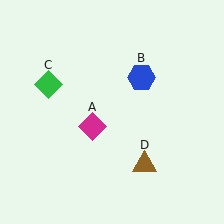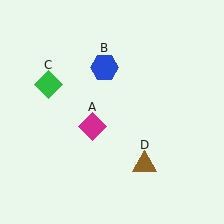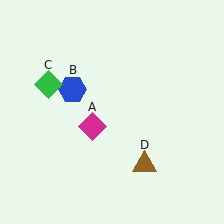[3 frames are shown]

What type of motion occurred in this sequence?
The blue hexagon (object B) rotated counterclockwise around the center of the scene.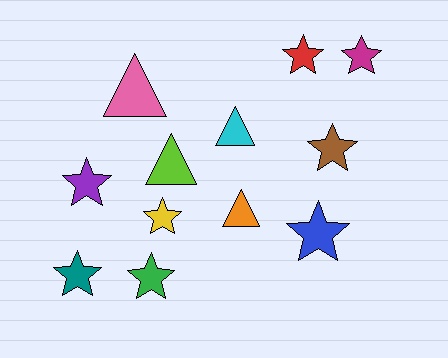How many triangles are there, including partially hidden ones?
There are 4 triangles.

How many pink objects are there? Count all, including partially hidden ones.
There is 1 pink object.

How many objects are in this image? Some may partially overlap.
There are 12 objects.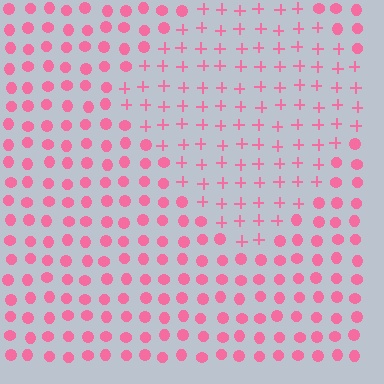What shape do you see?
I see a diamond.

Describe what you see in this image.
The image is filled with small pink elements arranged in a uniform grid. A diamond-shaped region contains plus signs, while the surrounding area contains circles. The boundary is defined purely by the change in element shape.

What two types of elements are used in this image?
The image uses plus signs inside the diamond region and circles outside it.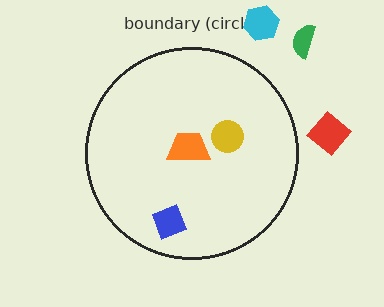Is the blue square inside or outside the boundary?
Inside.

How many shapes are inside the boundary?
3 inside, 3 outside.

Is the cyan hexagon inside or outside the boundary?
Outside.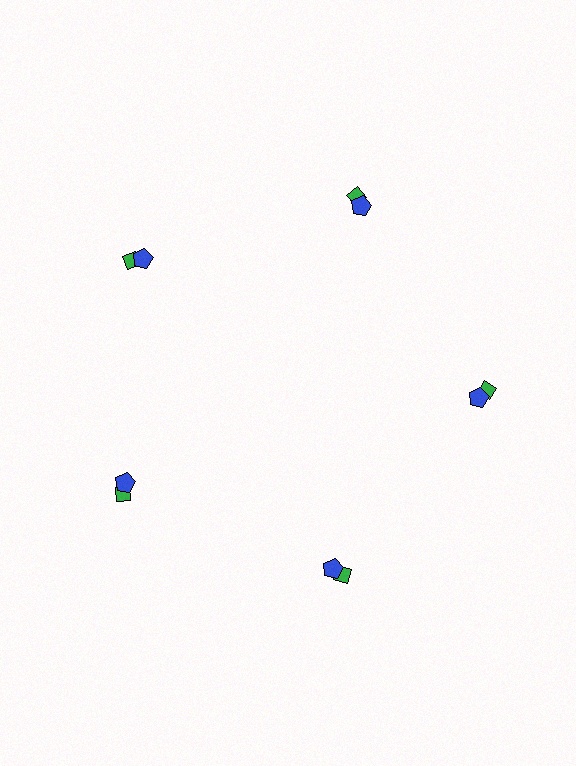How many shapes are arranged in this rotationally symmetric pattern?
There are 10 shapes, arranged in 5 groups of 2.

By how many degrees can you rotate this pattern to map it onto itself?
The pattern maps onto itself every 72 degrees of rotation.